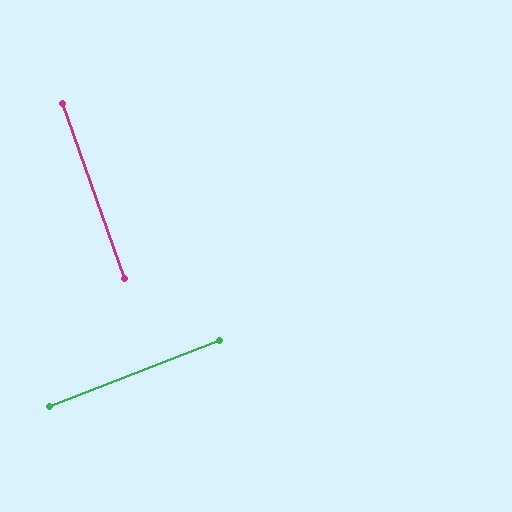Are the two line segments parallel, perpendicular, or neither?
Perpendicular — they meet at approximately 88°.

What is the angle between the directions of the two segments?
Approximately 88 degrees.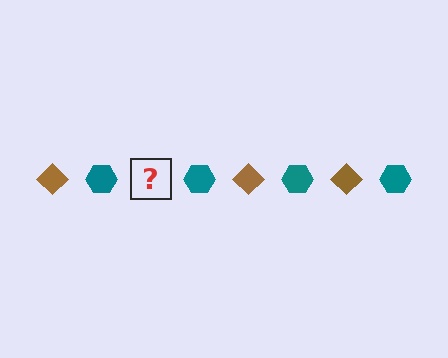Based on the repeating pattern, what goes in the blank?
The blank should be a brown diamond.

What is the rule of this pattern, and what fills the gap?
The rule is that the pattern alternates between brown diamond and teal hexagon. The gap should be filled with a brown diamond.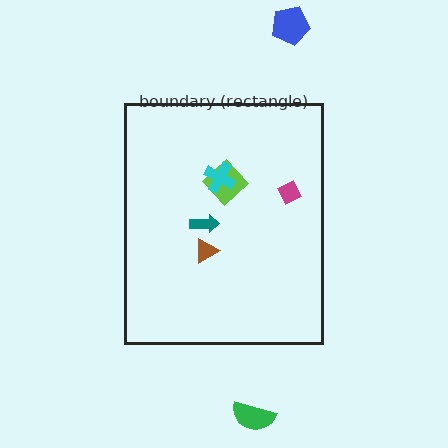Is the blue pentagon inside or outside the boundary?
Outside.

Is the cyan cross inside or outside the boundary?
Inside.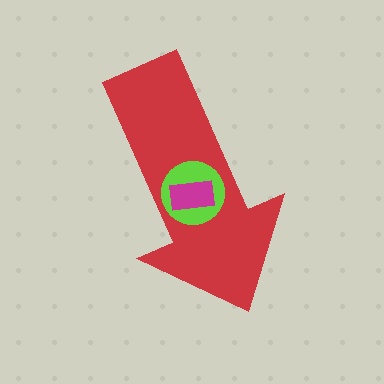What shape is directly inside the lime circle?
The magenta rectangle.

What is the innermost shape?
The magenta rectangle.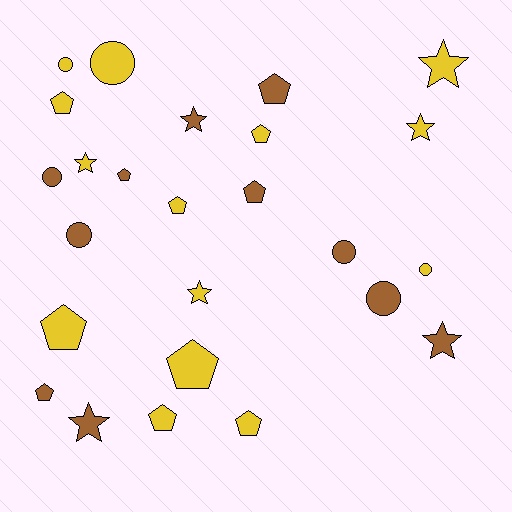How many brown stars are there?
There are 3 brown stars.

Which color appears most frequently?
Yellow, with 14 objects.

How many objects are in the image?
There are 25 objects.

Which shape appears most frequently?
Pentagon, with 11 objects.